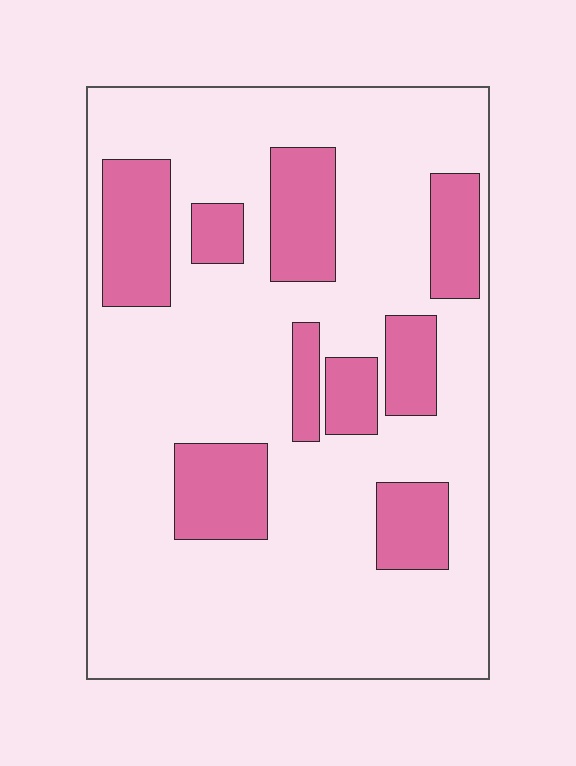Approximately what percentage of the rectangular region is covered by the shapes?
Approximately 25%.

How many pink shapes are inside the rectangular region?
9.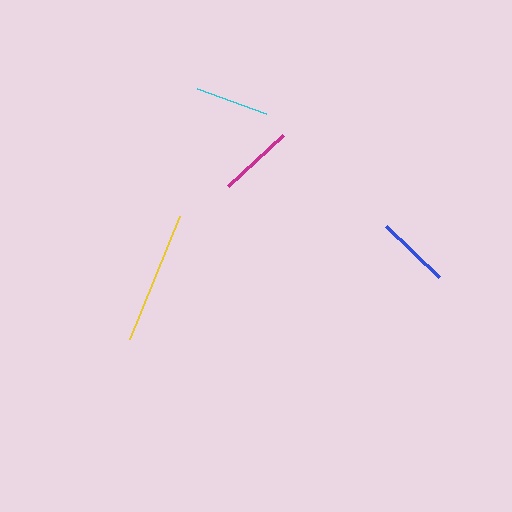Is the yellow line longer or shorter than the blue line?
The yellow line is longer than the blue line.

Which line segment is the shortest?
The cyan line is the shortest at approximately 73 pixels.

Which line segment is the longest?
The yellow line is the longest at approximately 132 pixels.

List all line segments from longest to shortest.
From longest to shortest: yellow, magenta, blue, cyan.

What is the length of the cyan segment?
The cyan segment is approximately 73 pixels long.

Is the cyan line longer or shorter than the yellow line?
The yellow line is longer than the cyan line.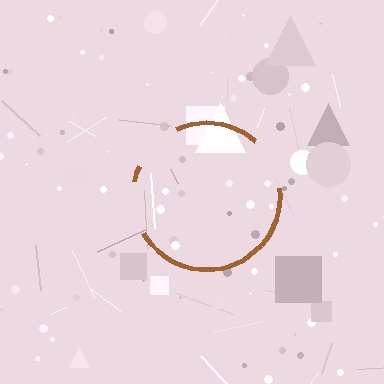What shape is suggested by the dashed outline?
The dashed outline suggests a circle.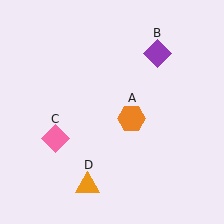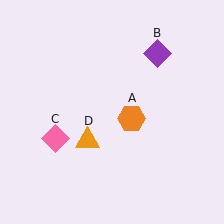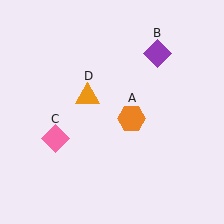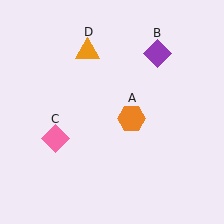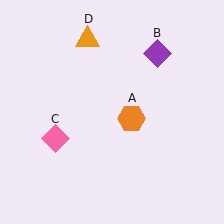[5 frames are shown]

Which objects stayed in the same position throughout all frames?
Orange hexagon (object A) and purple diamond (object B) and pink diamond (object C) remained stationary.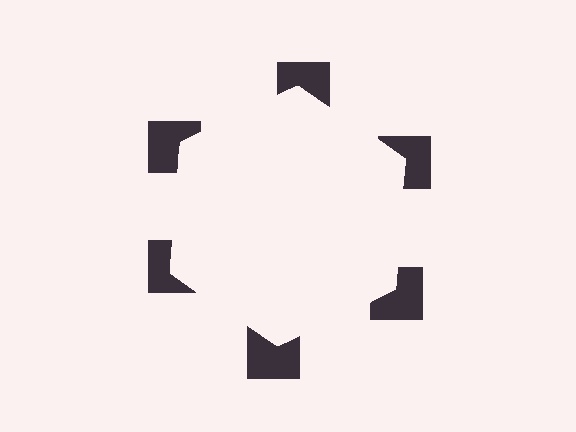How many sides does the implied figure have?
6 sides.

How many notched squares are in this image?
There are 6 — one at each vertex of the illusory hexagon.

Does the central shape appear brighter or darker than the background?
It typically appears slightly brighter than the background, even though no actual brightness change is drawn.